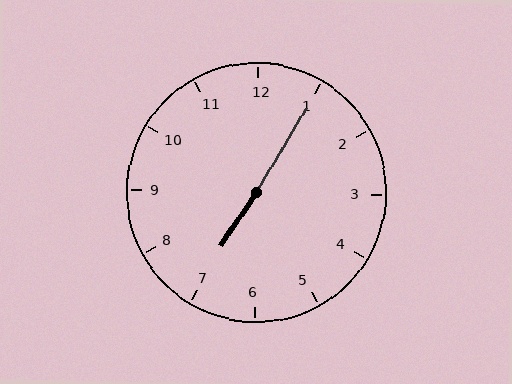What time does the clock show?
7:05.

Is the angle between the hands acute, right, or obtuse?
It is obtuse.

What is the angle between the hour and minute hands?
Approximately 178 degrees.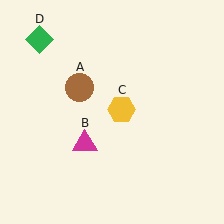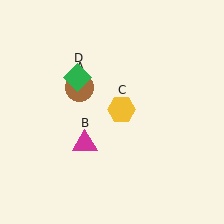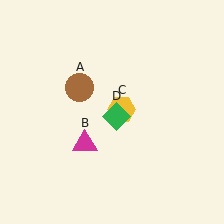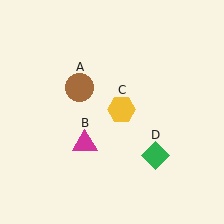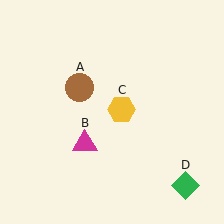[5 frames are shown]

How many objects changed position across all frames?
1 object changed position: green diamond (object D).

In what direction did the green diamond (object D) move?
The green diamond (object D) moved down and to the right.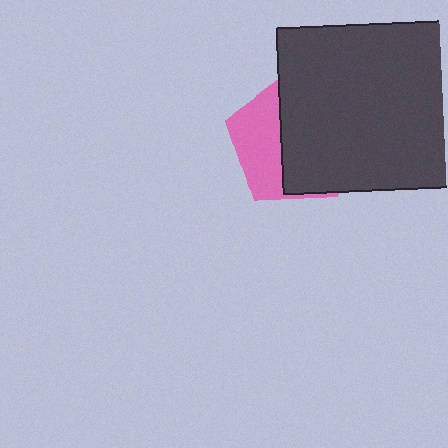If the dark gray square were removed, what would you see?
You would see the complete pink pentagon.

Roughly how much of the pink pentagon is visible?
A small part of it is visible (roughly 38%).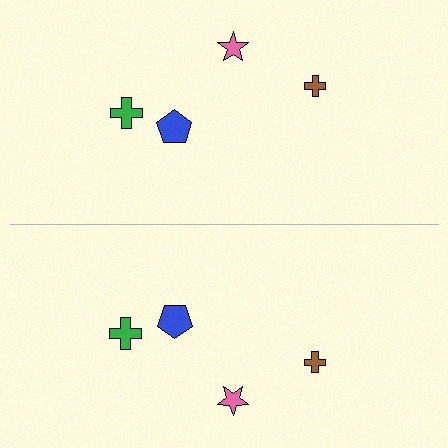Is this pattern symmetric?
Yes, this pattern has bilateral (reflection) symmetry.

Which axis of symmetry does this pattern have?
The pattern has a horizontal axis of symmetry running through the center of the image.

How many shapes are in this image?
There are 8 shapes in this image.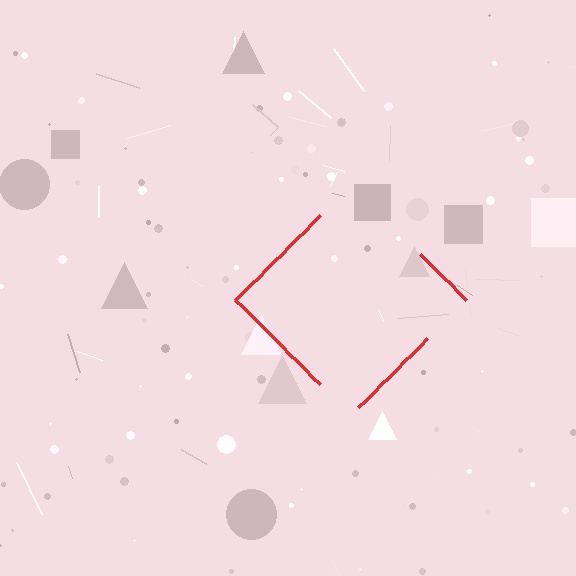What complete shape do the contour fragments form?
The contour fragments form a diamond.